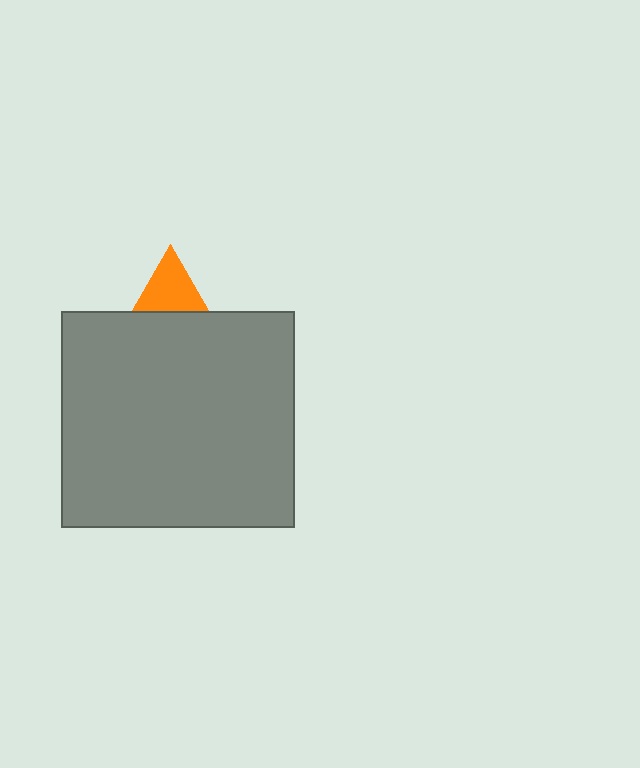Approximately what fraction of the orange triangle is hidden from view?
Roughly 60% of the orange triangle is hidden behind the gray rectangle.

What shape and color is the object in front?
The object in front is a gray rectangle.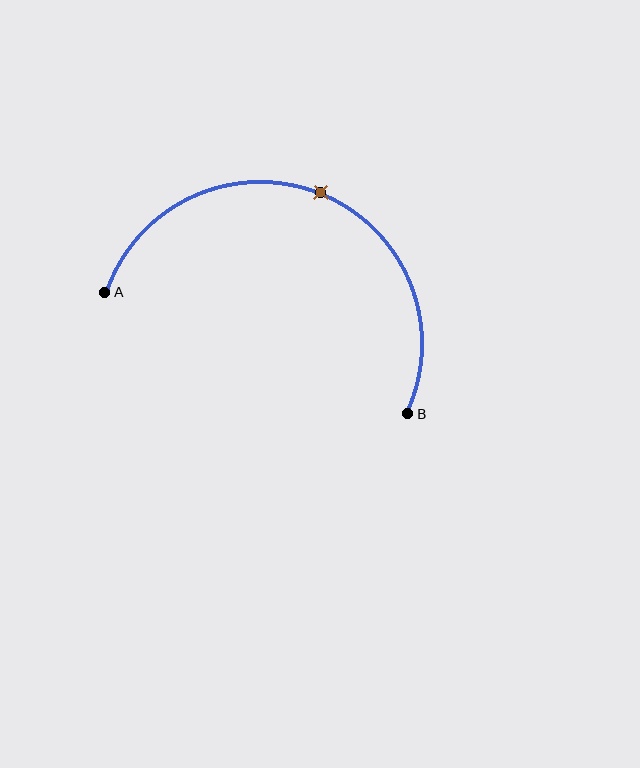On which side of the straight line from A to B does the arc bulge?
The arc bulges above the straight line connecting A and B.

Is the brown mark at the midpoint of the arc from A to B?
Yes. The brown mark lies on the arc at equal arc-length from both A and B — it is the arc midpoint.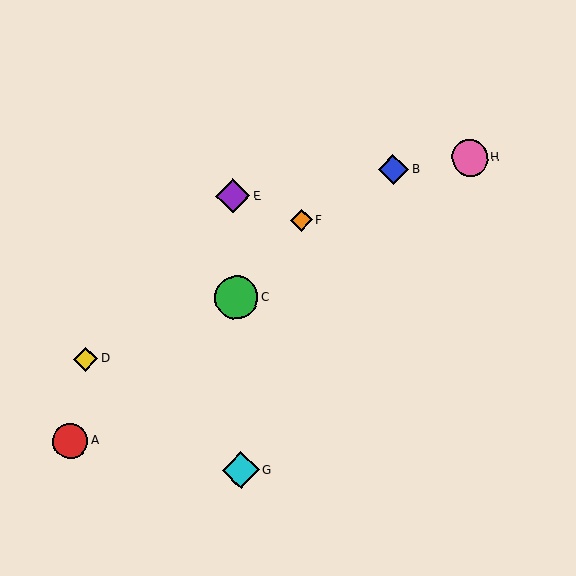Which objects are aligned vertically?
Objects C, E, G are aligned vertically.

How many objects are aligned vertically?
3 objects (C, E, G) are aligned vertically.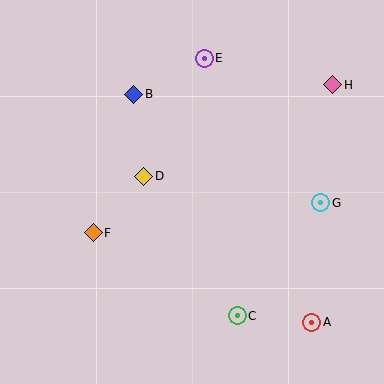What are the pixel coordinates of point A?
Point A is at (312, 322).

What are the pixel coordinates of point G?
Point G is at (321, 203).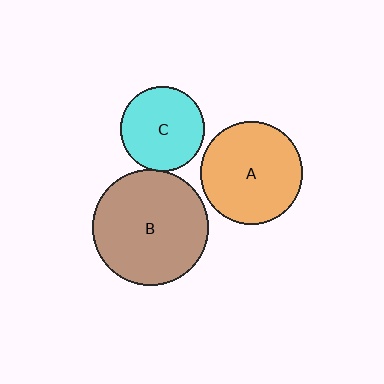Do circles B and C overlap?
Yes.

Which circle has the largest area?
Circle B (brown).